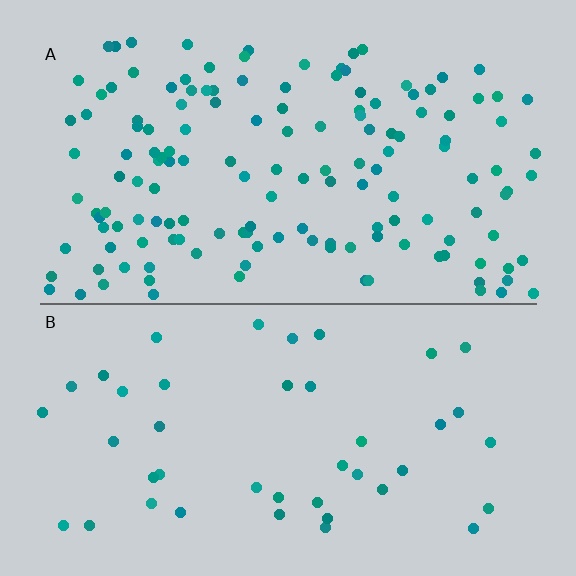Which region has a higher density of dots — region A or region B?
A (the top).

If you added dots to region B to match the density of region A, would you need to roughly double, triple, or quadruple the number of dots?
Approximately triple.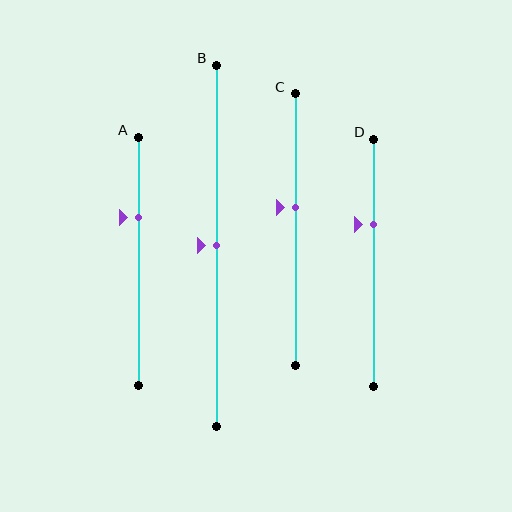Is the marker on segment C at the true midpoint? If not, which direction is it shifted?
No, the marker on segment C is shifted upward by about 8% of the segment length.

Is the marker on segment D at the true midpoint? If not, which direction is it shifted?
No, the marker on segment D is shifted upward by about 16% of the segment length.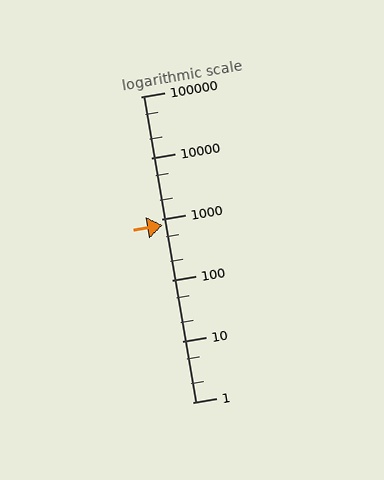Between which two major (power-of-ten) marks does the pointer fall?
The pointer is between 100 and 1000.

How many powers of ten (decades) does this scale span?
The scale spans 5 decades, from 1 to 100000.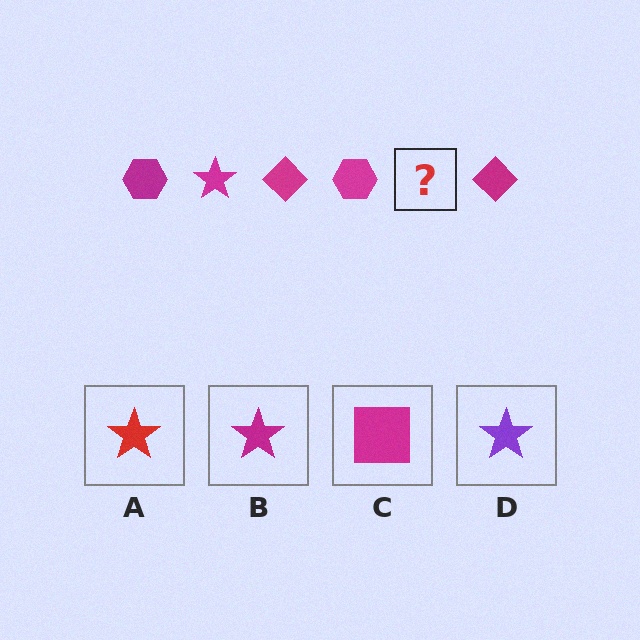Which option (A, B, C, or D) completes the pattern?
B.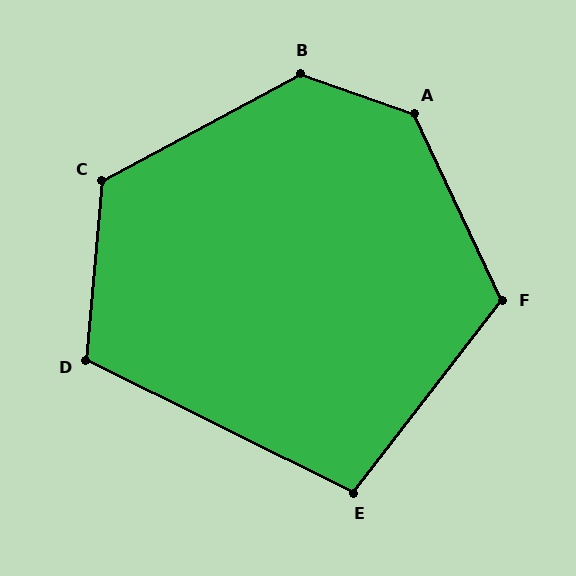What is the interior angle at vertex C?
Approximately 123 degrees (obtuse).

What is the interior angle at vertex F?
Approximately 117 degrees (obtuse).